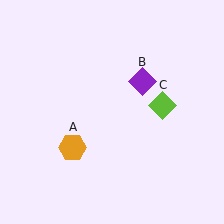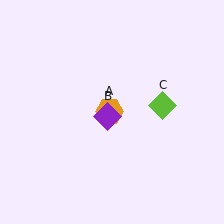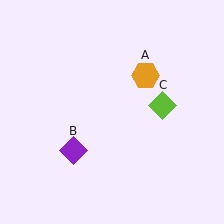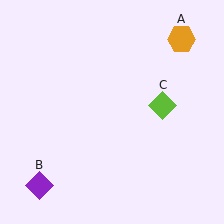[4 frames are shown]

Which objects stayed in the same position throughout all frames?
Lime diamond (object C) remained stationary.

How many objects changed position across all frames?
2 objects changed position: orange hexagon (object A), purple diamond (object B).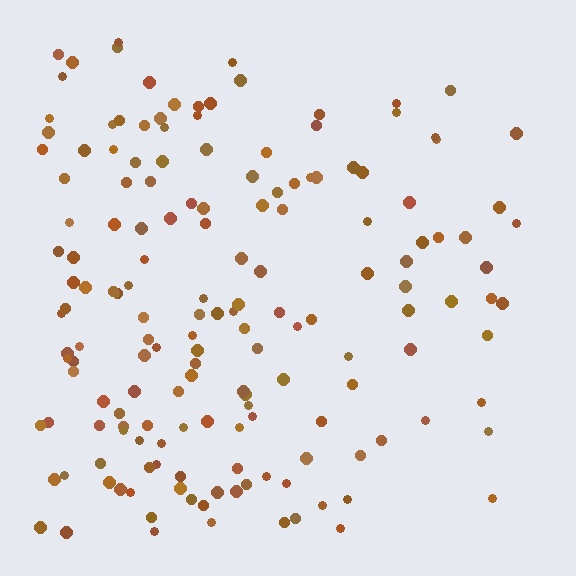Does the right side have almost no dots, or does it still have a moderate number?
Still a moderate number, just noticeably fewer than the left.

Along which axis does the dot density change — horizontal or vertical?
Horizontal.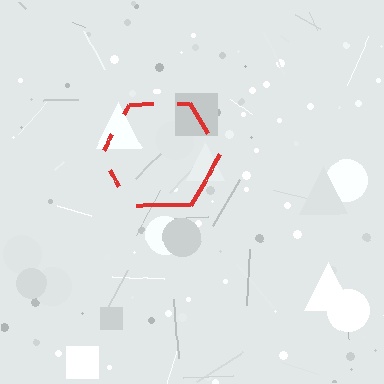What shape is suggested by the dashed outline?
The dashed outline suggests a hexagon.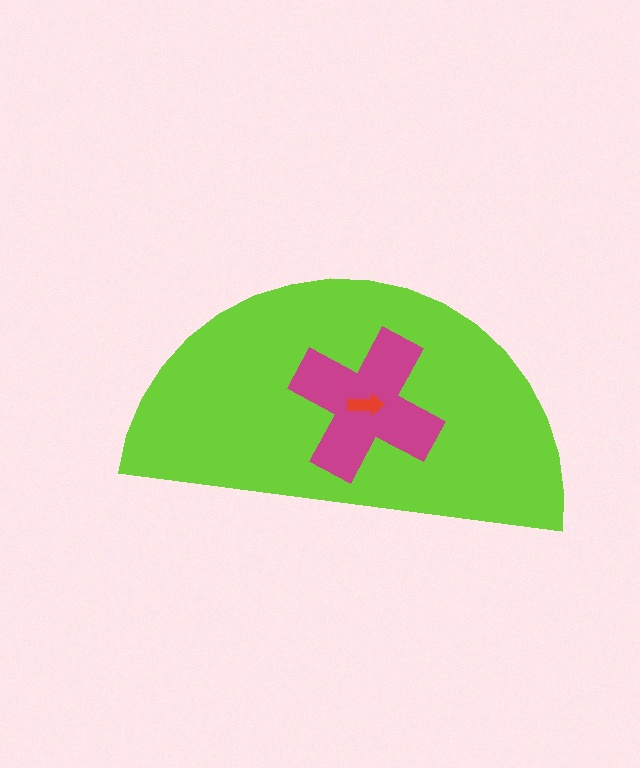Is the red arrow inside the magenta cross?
Yes.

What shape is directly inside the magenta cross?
The red arrow.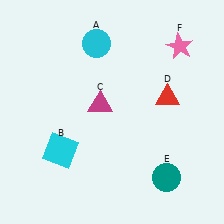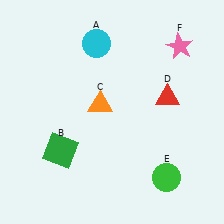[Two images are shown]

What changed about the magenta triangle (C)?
In Image 1, C is magenta. In Image 2, it changed to orange.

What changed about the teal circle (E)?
In Image 1, E is teal. In Image 2, it changed to green.